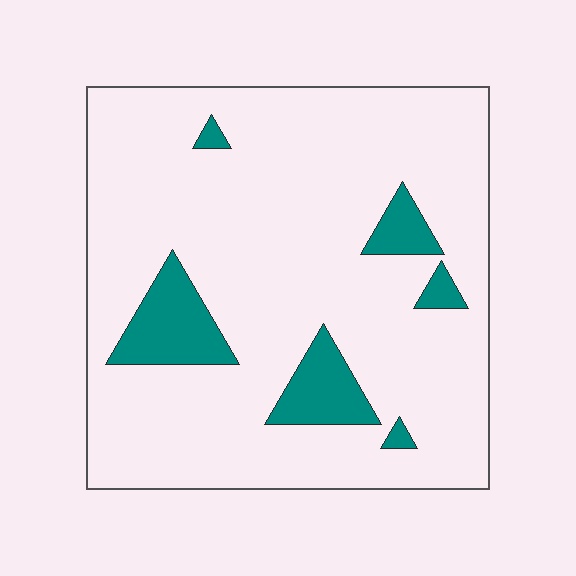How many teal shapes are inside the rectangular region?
6.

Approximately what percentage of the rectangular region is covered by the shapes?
Approximately 10%.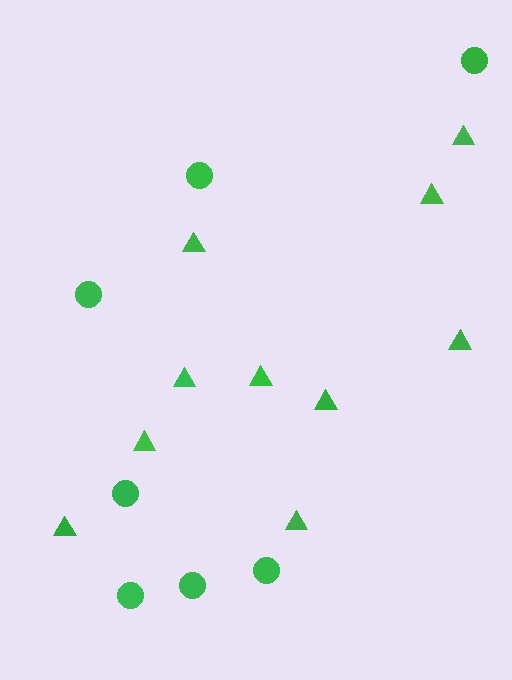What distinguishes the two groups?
There are 2 groups: one group of triangles (10) and one group of circles (7).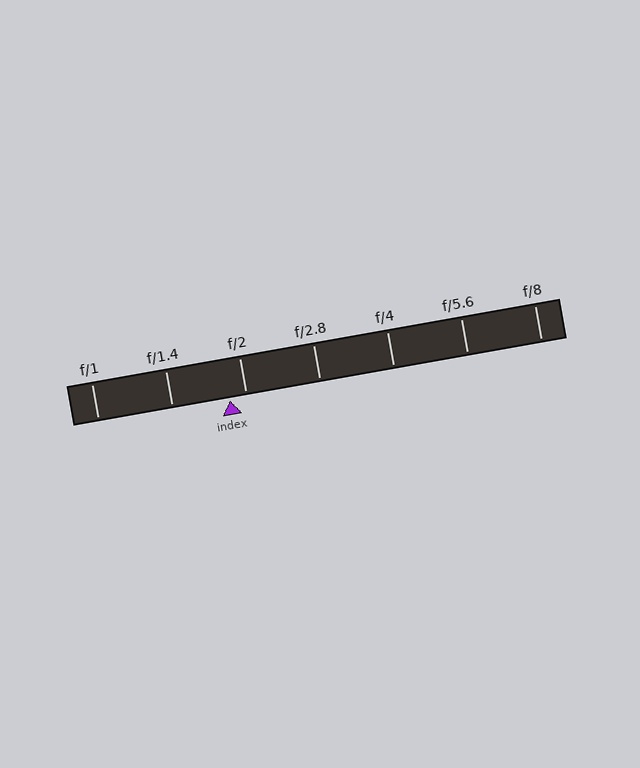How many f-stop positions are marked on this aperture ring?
There are 7 f-stop positions marked.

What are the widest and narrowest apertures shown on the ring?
The widest aperture shown is f/1 and the narrowest is f/8.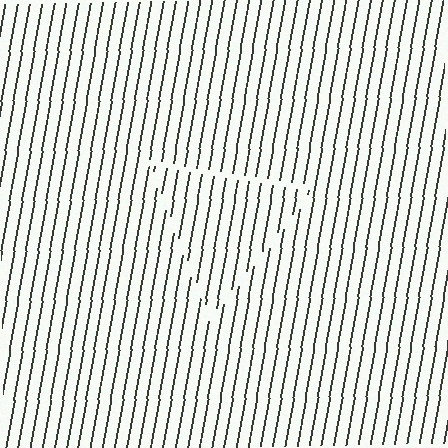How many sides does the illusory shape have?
3 sides — the line-ends trace a triangle.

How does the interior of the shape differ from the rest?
The interior of the shape contains the same grating, shifted by half a period — the contour is defined by the phase discontinuity where line-ends from the inner and outer gratings abut.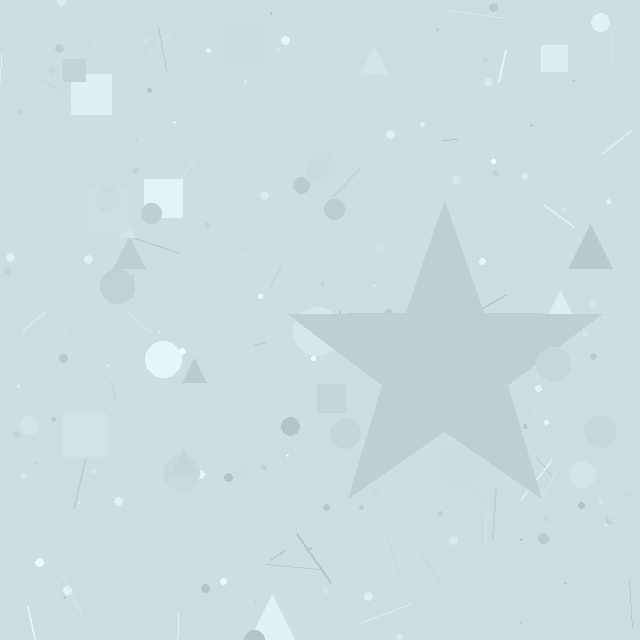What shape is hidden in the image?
A star is hidden in the image.